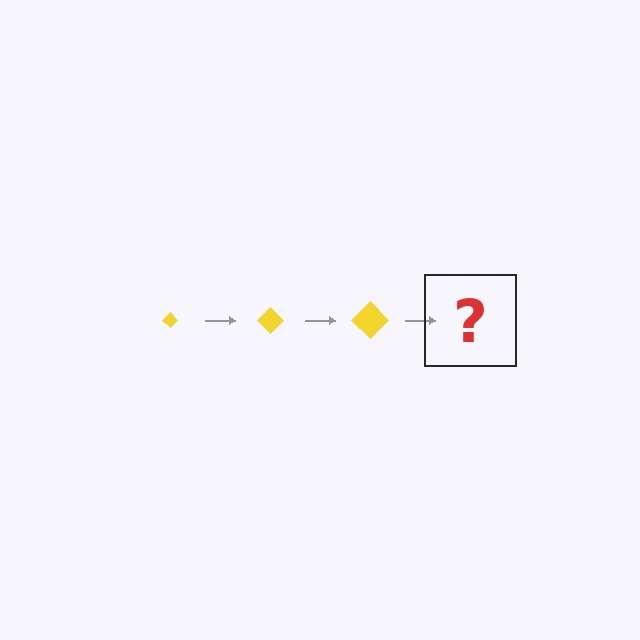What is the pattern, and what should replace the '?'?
The pattern is that the diamond gets progressively larger each step. The '?' should be a yellow diamond, larger than the previous one.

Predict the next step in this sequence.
The next step is a yellow diamond, larger than the previous one.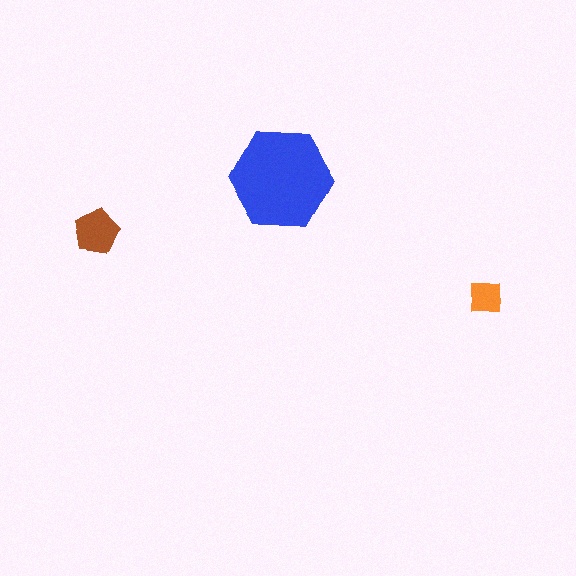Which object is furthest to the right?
The orange square is rightmost.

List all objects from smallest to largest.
The orange square, the brown pentagon, the blue hexagon.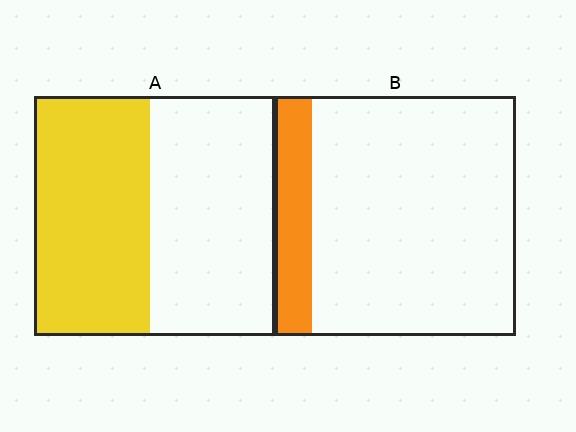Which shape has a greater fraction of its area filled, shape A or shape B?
Shape A.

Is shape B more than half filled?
No.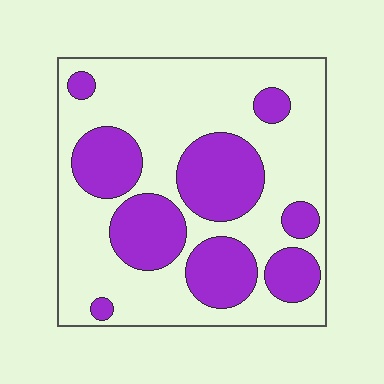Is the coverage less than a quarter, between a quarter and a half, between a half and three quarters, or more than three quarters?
Between a quarter and a half.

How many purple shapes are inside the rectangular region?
9.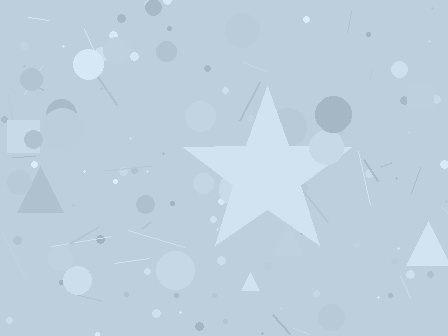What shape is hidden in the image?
A star is hidden in the image.